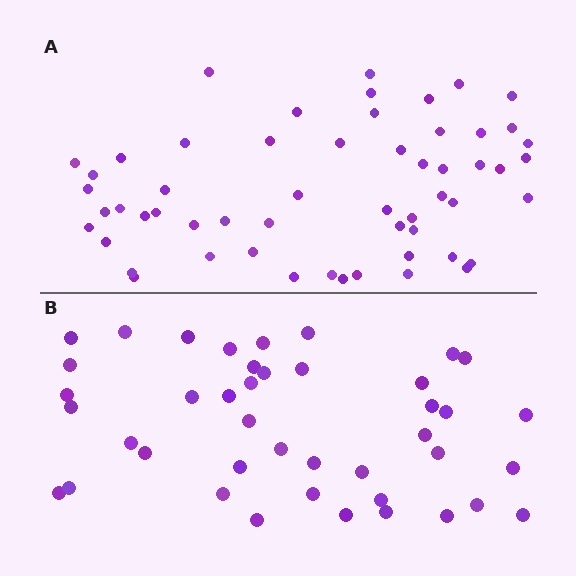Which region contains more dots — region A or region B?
Region A (the top region) has more dots.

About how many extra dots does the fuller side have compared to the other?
Region A has approximately 15 more dots than region B.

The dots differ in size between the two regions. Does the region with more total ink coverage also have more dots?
No. Region B has more total ink coverage because its dots are larger, but region A actually contains more individual dots. Total area can be misleading — the number of items is what matters here.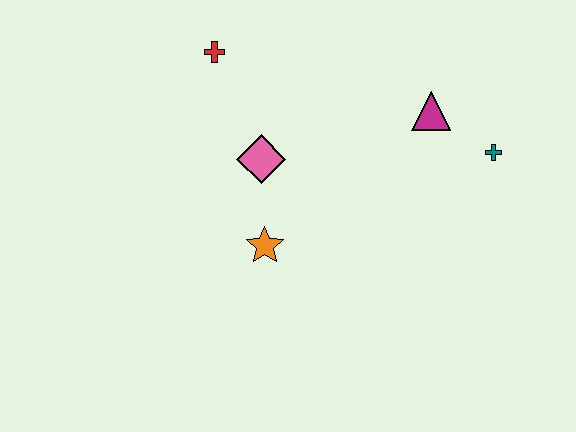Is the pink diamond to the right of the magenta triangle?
No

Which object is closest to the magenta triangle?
The teal cross is closest to the magenta triangle.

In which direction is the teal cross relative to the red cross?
The teal cross is to the right of the red cross.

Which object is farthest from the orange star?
The teal cross is farthest from the orange star.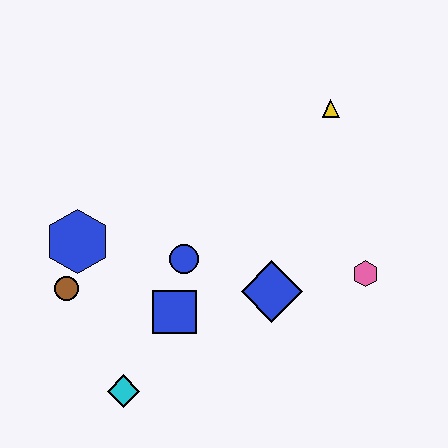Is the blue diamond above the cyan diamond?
Yes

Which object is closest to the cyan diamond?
The blue square is closest to the cyan diamond.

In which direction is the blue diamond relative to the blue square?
The blue diamond is to the right of the blue square.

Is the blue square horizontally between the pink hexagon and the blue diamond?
No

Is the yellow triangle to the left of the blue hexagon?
No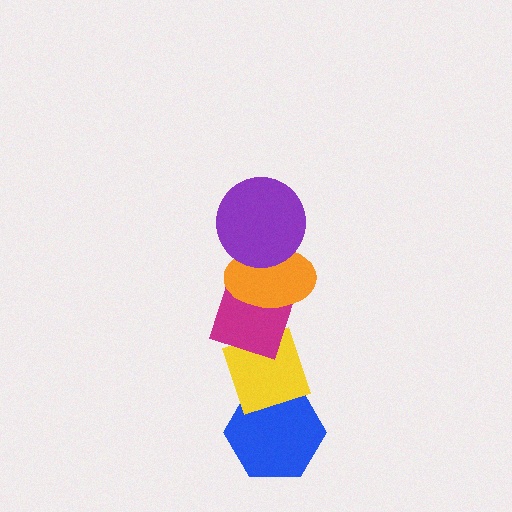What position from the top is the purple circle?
The purple circle is 1st from the top.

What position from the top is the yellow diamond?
The yellow diamond is 4th from the top.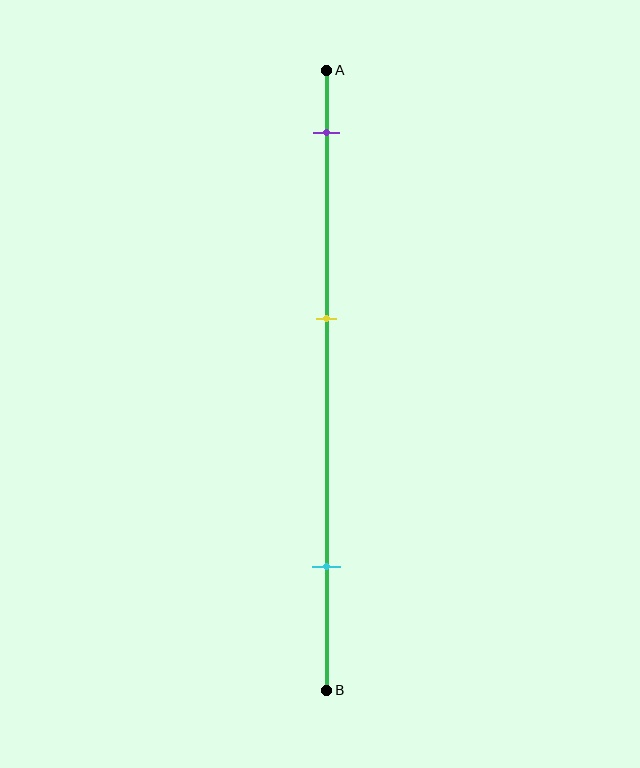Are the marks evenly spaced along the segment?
Yes, the marks are approximately evenly spaced.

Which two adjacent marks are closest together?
The purple and yellow marks are the closest adjacent pair.